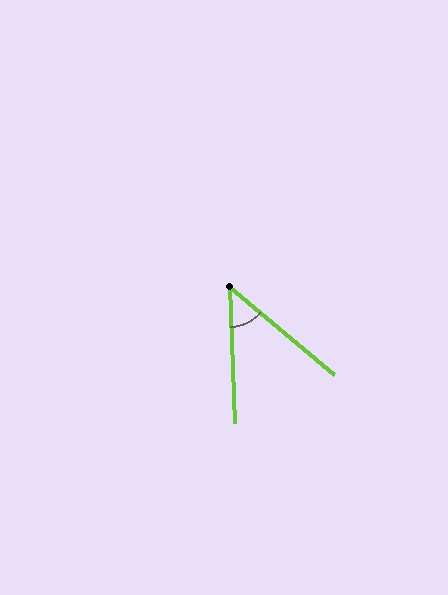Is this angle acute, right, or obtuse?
It is acute.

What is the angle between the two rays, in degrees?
Approximately 48 degrees.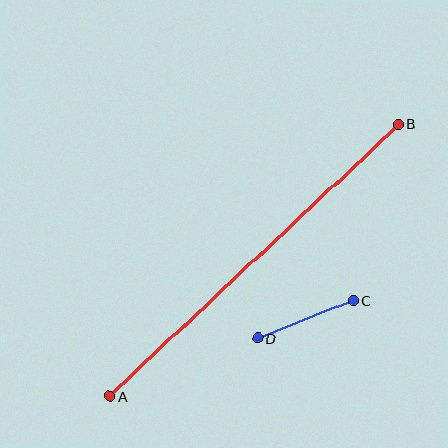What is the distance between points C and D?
The distance is approximately 103 pixels.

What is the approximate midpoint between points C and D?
The midpoint is at approximately (305, 319) pixels.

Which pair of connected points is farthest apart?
Points A and B are farthest apart.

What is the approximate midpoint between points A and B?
The midpoint is at approximately (254, 261) pixels.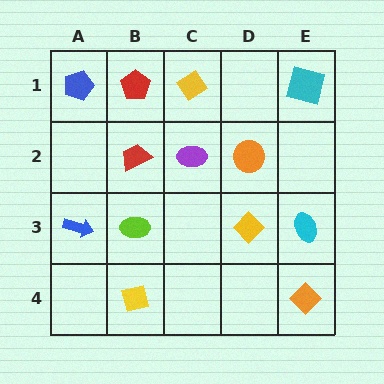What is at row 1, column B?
A red pentagon.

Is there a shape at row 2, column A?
No, that cell is empty.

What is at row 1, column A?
A blue pentagon.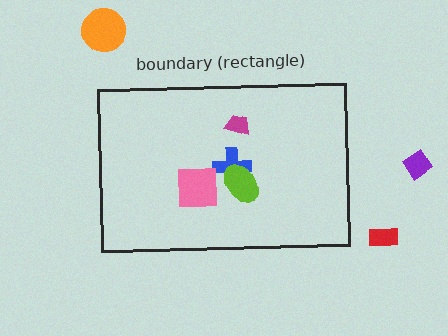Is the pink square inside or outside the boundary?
Inside.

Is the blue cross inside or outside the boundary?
Inside.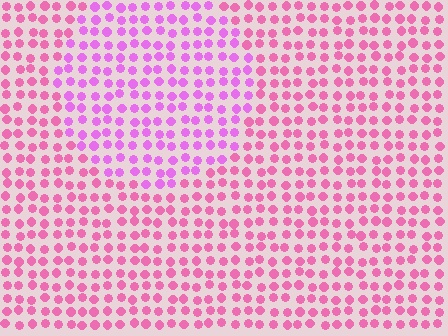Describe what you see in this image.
The image is filled with small pink elements in a uniform arrangement. A circle-shaped region is visible where the elements are tinted to a slightly different hue, forming a subtle color boundary.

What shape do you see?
I see a circle.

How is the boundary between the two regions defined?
The boundary is defined purely by a slight shift in hue (about 31 degrees). Spacing, size, and orientation are identical on both sides.